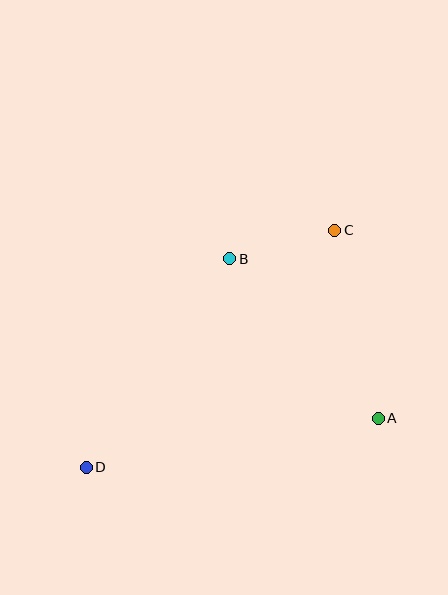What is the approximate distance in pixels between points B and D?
The distance between B and D is approximately 253 pixels.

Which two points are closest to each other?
Points B and C are closest to each other.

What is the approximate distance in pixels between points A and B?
The distance between A and B is approximately 218 pixels.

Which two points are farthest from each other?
Points C and D are farthest from each other.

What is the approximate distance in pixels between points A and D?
The distance between A and D is approximately 296 pixels.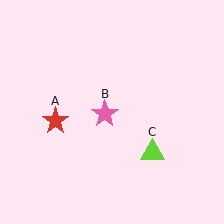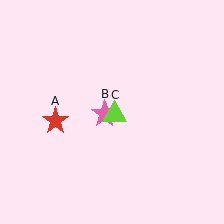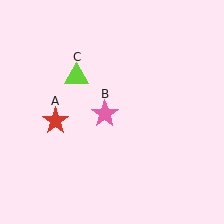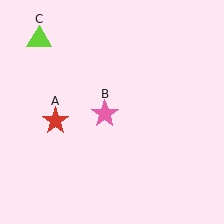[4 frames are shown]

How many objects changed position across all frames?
1 object changed position: lime triangle (object C).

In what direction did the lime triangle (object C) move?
The lime triangle (object C) moved up and to the left.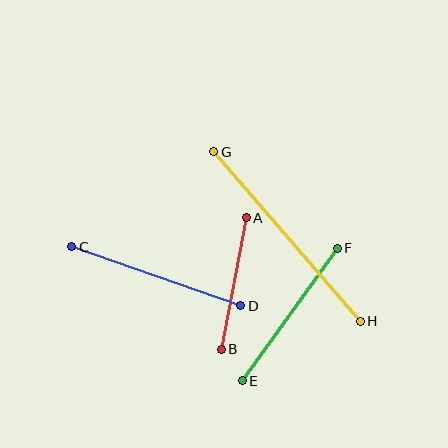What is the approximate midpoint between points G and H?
The midpoint is at approximately (287, 236) pixels.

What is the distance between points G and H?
The distance is approximately 224 pixels.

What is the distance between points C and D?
The distance is approximately 179 pixels.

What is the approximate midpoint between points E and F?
The midpoint is at approximately (290, 315) pixels.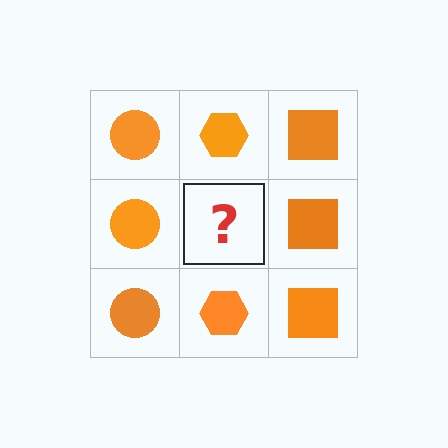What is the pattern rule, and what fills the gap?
The rule is that each column has a consistent shape. The gap should be filled with an orange hexagon.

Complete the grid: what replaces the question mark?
The question mark should be replaced with an orange hexagon.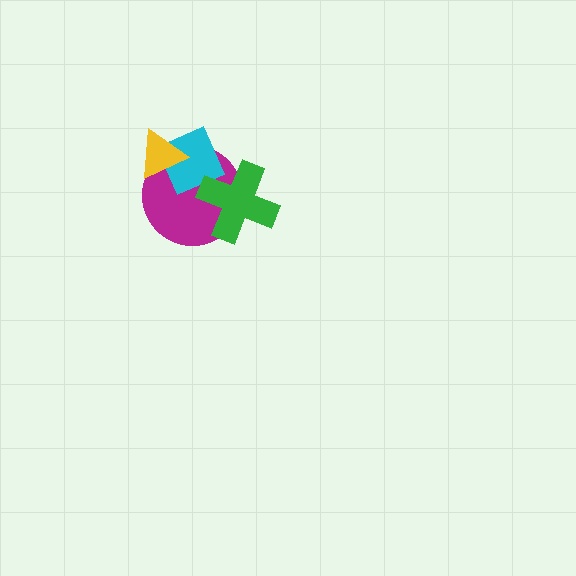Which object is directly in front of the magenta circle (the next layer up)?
The cyan diamond is directly in front of the magenta circle.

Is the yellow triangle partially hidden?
No, no other shape covers it.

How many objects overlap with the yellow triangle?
2 objects overlap with the yellow triangle.